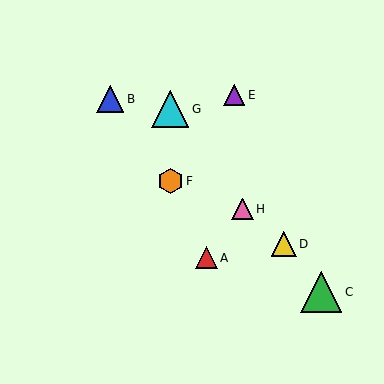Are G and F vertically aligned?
Yes, both are at x≈170.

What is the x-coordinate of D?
Object D is at x≈284.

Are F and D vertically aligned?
No, F is at x≈170 and D is at x≈284.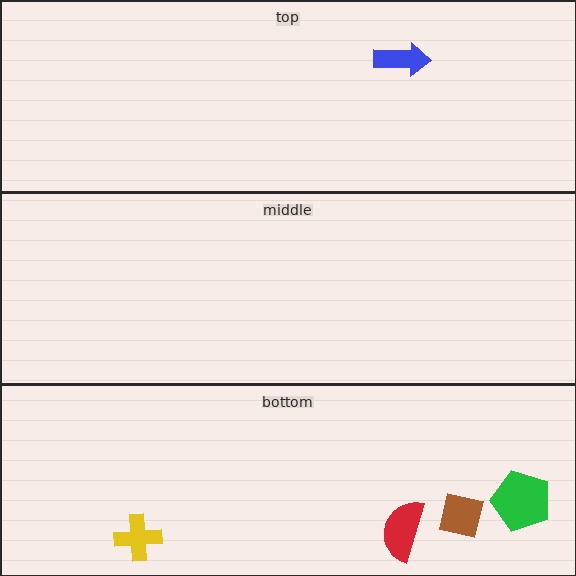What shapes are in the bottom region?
The red semicircle, the yellow cross, the brown square, the green pentagon.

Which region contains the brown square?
The bottom region.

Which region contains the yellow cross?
The bottom region.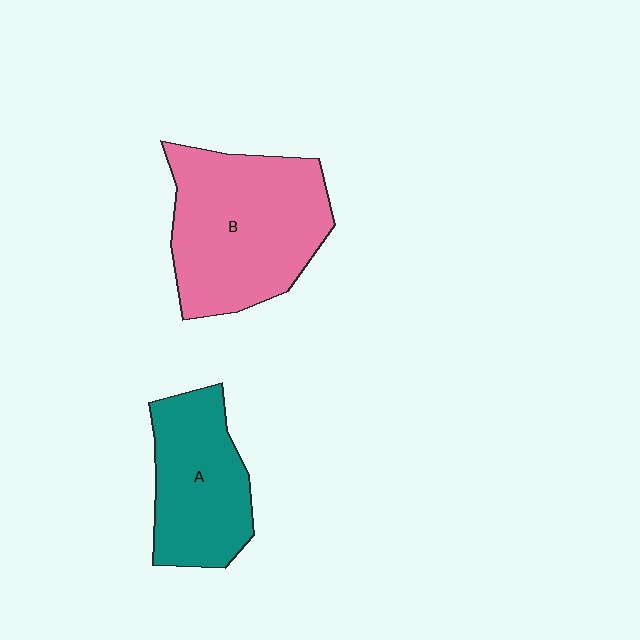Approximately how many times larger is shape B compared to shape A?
Approximately 1.5 times.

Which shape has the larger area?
Shape B (pink).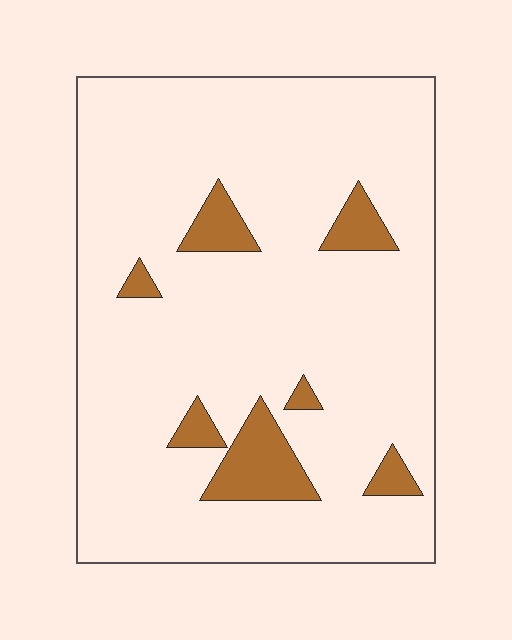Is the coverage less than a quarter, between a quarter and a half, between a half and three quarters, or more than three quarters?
Less than a quarter.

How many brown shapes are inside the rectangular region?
7.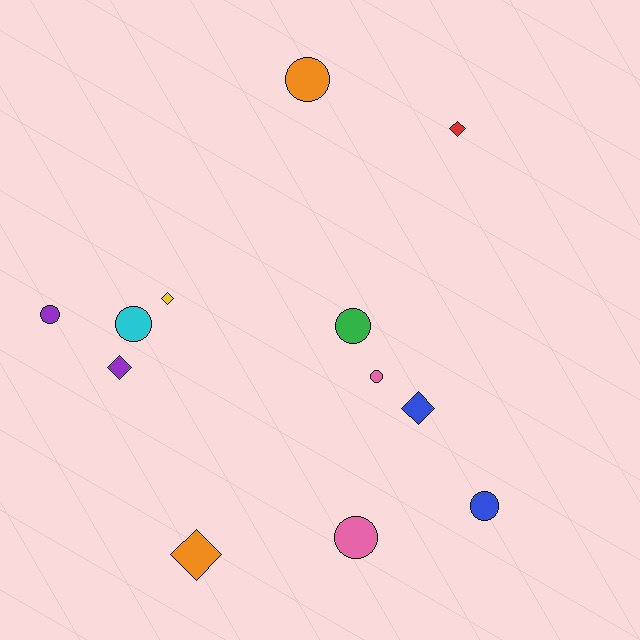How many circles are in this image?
There are 7 circles.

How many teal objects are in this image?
There are no teal objects.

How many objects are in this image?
There are 12 objects.